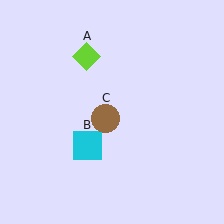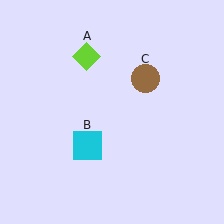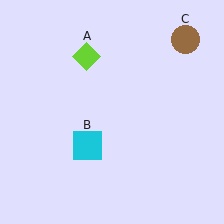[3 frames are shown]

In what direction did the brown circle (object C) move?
The brown circle (object C) moved up and to the right.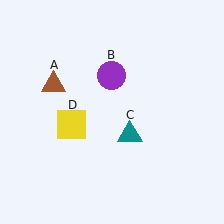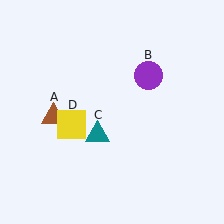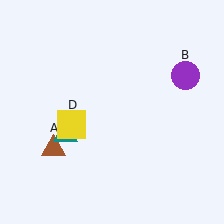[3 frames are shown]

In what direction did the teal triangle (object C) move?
The teal triangle (object C) moved left.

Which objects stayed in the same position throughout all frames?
Yellow square (object D) remained stationary.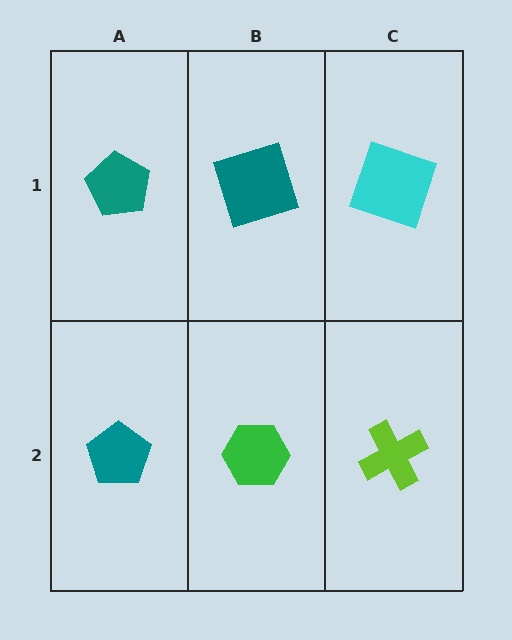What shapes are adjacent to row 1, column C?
A lime cross (row 2, column C), a teal square (row 1, column B).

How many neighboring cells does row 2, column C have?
2.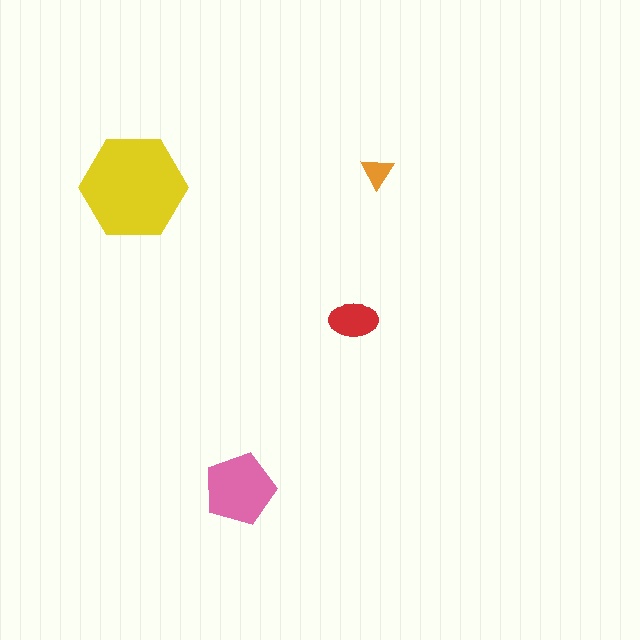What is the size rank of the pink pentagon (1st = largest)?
2nd.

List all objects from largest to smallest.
The yellow hexagon, the pink pentagon, the red ellipse, the orange triangle.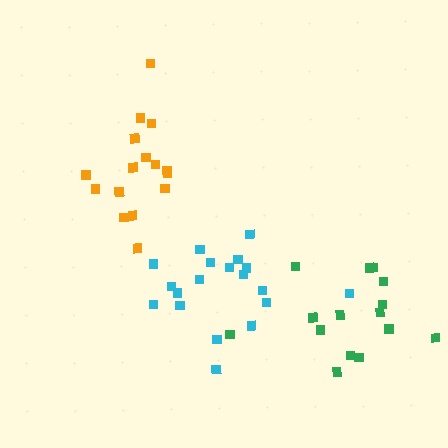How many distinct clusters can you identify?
There are 3 distinct clusters.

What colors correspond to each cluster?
The clusters are colored: cyan, orange, green.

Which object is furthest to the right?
The green cluster is rightmost.